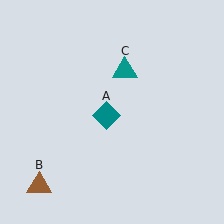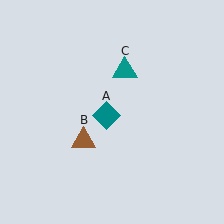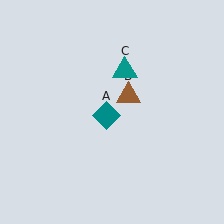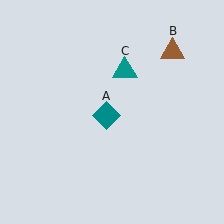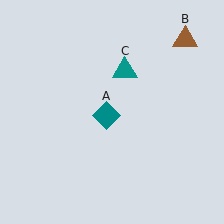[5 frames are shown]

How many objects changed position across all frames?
1 object changed position: brown triangle (object B).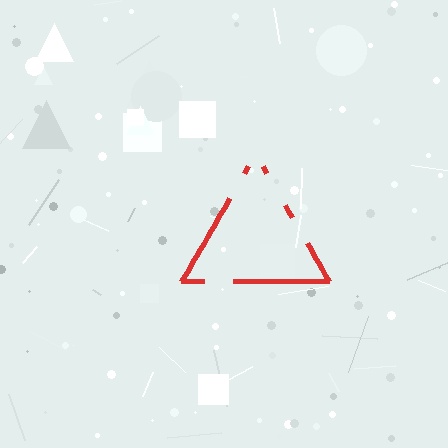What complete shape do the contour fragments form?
The contour fragments form a triangle.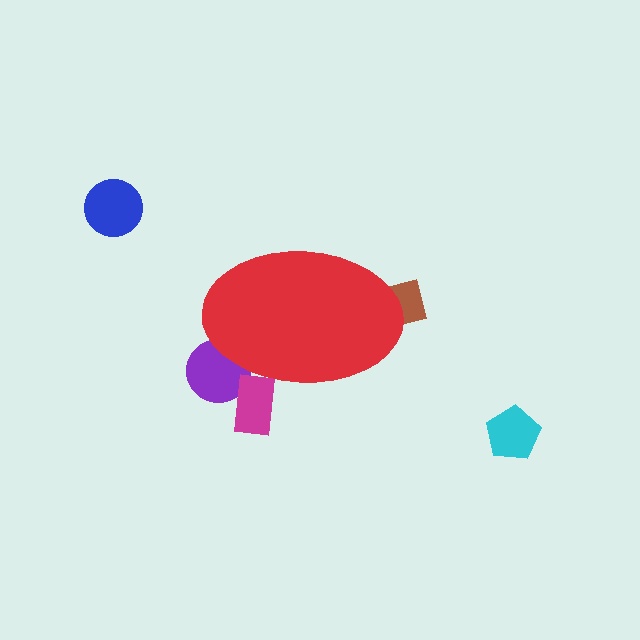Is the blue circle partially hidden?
No, the blue circle is fully visible.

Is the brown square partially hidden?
Yes, the brown square is partially hidden behind the red ellipse.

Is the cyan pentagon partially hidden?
No, the cyan pentagon is fully visible.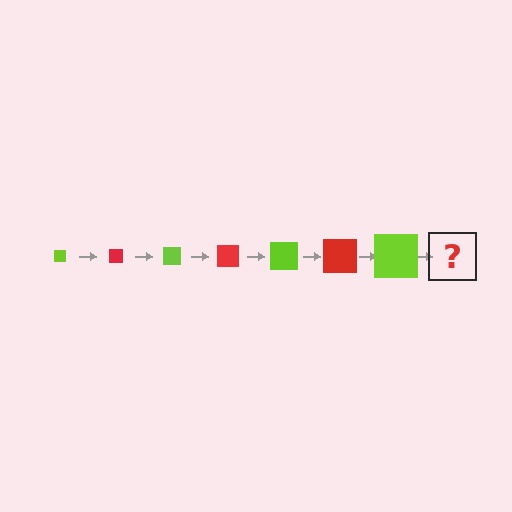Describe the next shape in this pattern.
It should be a red square, larger than the previous one.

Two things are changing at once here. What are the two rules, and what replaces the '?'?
The two rules are that the square grows larger each step and the color cycles through lime and red. The '?' should be a red square, larger than the previous one.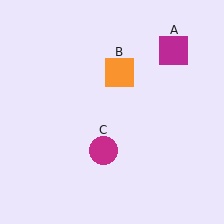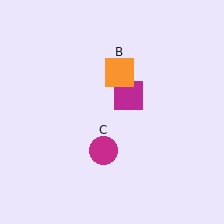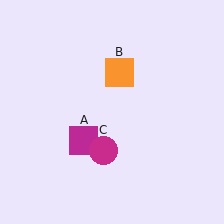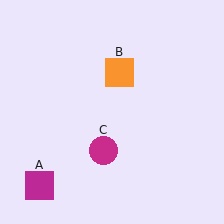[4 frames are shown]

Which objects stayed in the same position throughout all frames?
Orange square (object B) and magenta circle (object C) remained stationary.